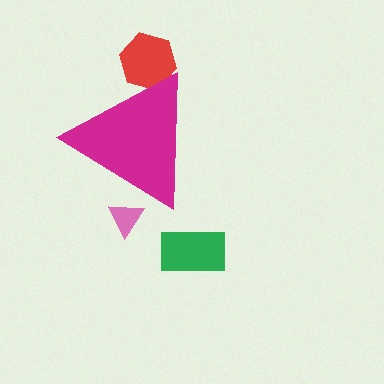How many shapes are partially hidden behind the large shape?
2 shapes are partially hidden.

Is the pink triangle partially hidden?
Yes, the pink triangle is partially hidden behind the magenta triangle.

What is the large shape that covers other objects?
A magenta triangle.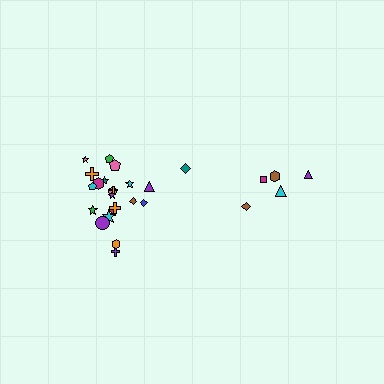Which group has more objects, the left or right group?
The left group.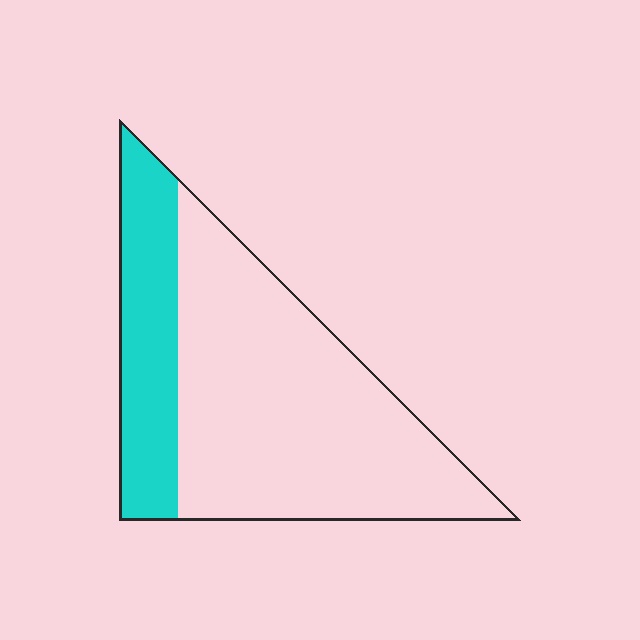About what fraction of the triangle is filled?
About one quarter (1/4).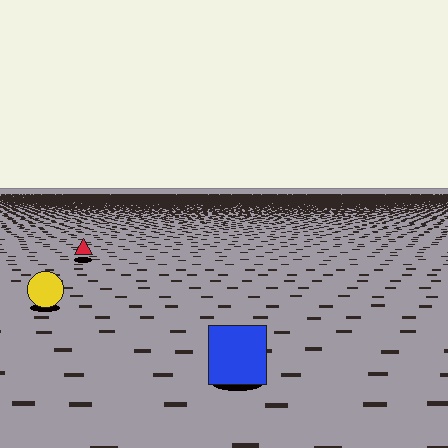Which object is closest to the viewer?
The blue square is closest. The texture marks near it are larger and more spread out.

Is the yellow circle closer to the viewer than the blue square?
No. The blue square is closer — you can tell from the texture gradient: the ground texture is coarser near it.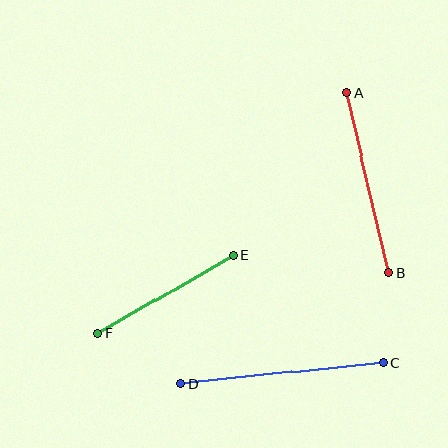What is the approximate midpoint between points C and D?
The midpoint is at approximately (282, 373) pixels.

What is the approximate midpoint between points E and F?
The midpoint is at approximately (166, 294) pixels.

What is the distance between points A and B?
The distance is approximately 185 pixels.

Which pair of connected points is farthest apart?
Points C and D are farthest apart.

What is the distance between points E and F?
The distance is approximately 156 pixels.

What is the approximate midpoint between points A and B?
The midpoint is at approximately (367, 183) pixels.